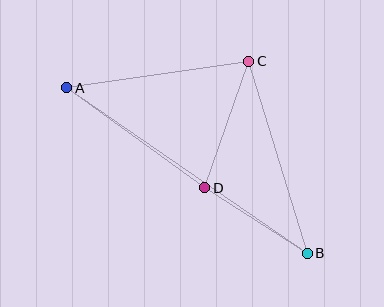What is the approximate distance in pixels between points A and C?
The distance between A and C is approximately 184 pixels.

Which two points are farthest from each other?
Points A and B are farthest from each other.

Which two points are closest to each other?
Points B and D are closest to each other.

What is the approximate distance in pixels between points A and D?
The distance between A and D is approximately 171 pixels.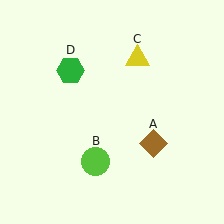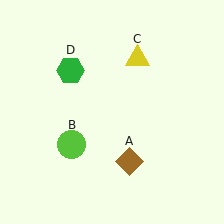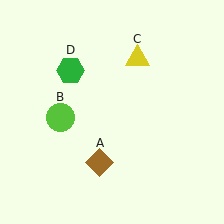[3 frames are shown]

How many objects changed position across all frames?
2 objects changed position: brown diamond (object A), lime circle (object B).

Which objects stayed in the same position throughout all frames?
Yellow triangle (object C) and green hexagon (object D) remained stationary.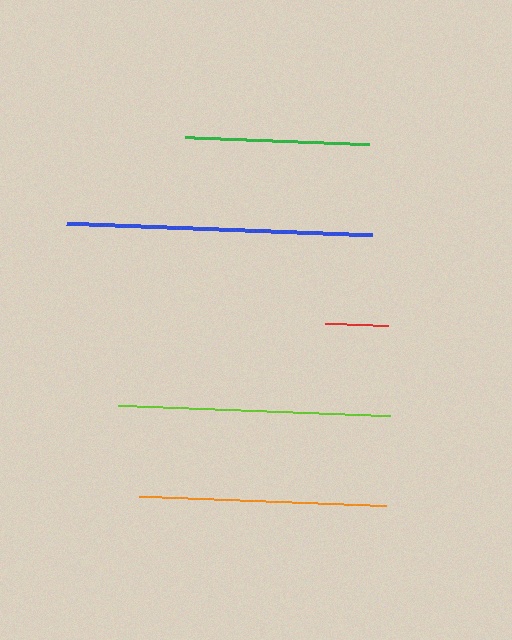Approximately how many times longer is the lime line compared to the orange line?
The lime line is approximately 1.1 times the length of the orange line.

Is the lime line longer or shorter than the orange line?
The lime line is longer than the orange line.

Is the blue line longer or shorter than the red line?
The blue line is longer than the red line.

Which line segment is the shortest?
The red line is the shortest at approximately 63 pixels.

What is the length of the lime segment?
The lime segment is approximately 273 pixels long.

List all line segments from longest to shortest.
From longest to shortest: blue, lime, orange, green, red.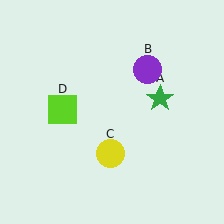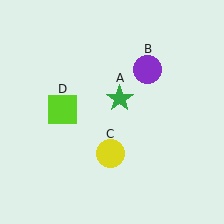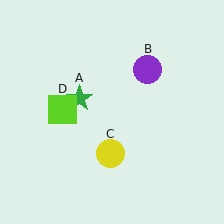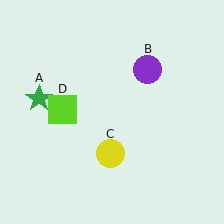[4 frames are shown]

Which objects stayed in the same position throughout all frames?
Purple circle (object B) and yellow circle (object C) and lime square (object D) remained stationary.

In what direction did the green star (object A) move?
The green star (object A) moved left.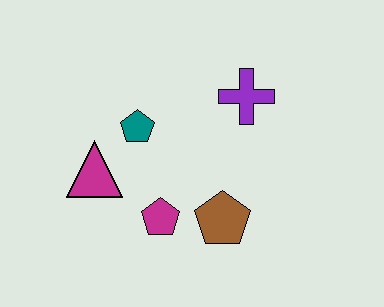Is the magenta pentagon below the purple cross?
Yes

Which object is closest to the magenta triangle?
The teal pentagon is closest to the magenta triangle.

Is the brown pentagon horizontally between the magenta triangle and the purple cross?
Yes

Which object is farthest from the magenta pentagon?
The purple cross is farthest from the magenta pentagon.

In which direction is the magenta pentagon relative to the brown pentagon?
The magenta pentagon is to the left of the brown pentagon.